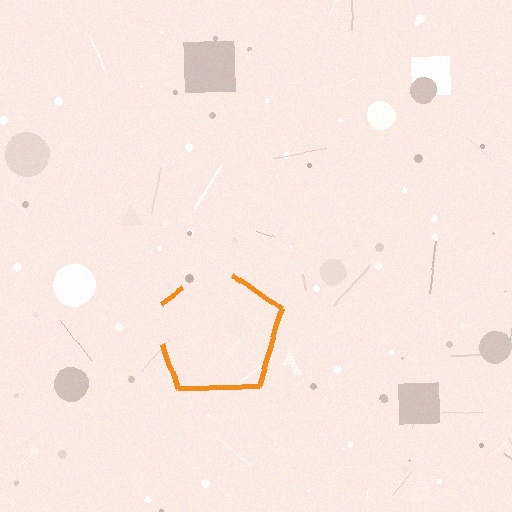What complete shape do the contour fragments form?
The contour fragments form a pentagon.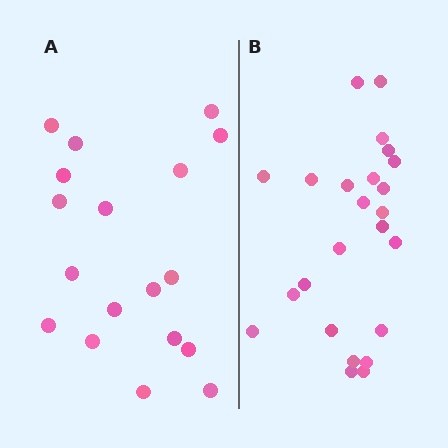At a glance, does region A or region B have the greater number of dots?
Region B (the right region) has more dots.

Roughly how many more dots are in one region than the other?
Region B has about 6 more dots than region A.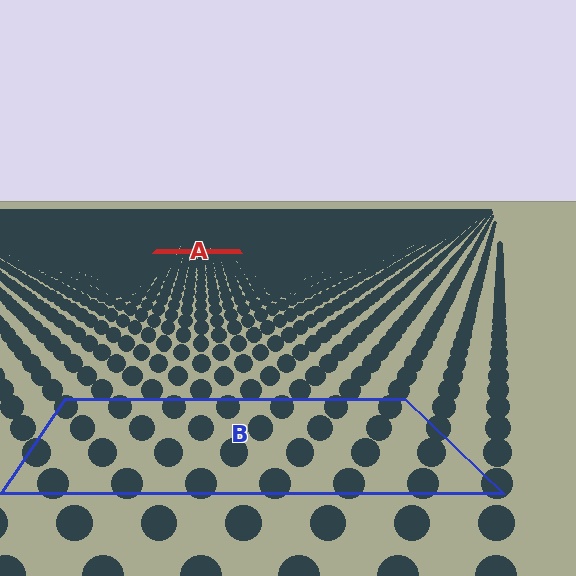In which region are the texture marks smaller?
The texture marks are smaller in region A, because it is farther away.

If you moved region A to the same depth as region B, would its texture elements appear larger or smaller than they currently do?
They would appear larger. At a closer depth, the same texture elements are projected at a bigger on-screen size.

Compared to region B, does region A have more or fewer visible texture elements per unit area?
Region A has more texture elements per unit area — they are packed more densely because it is farther away.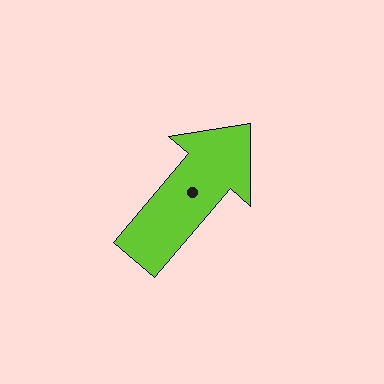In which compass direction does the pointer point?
Northeast.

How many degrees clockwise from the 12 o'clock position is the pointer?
Approximately 40 degrees.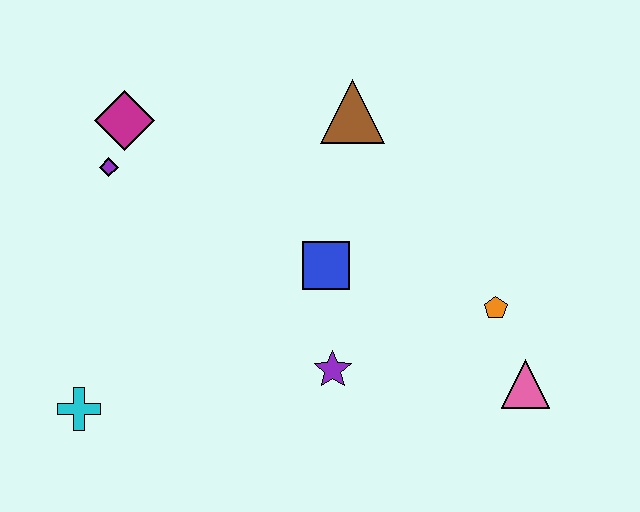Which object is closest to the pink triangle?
The orange pentagon is closest to the pink triangle.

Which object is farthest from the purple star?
The magenta diamond is farthest from the purple star.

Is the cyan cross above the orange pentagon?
No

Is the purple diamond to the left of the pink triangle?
Yes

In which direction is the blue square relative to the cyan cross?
The blue square is to the right of the cyan cross.